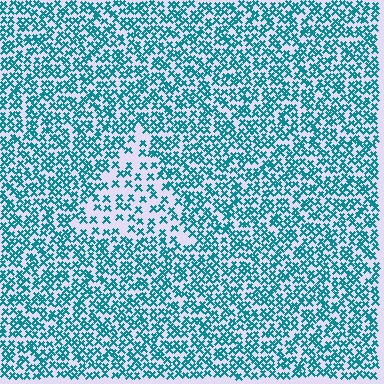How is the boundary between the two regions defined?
The boundary is defined by a change in element density (approximately 2.0x ratio). All elements are the same color, size, and shape.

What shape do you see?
I see a triangle.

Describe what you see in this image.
The image contains small teal elements arranged at two different densities. A triangle-shaped region is visible where the elements are less densely packed than the surrounding area.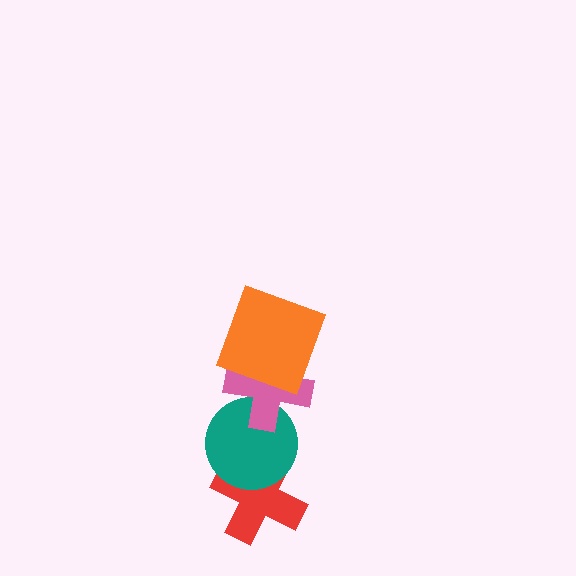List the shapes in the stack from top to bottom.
From top to bottom: the orange square, the pink cross, the teal circle, the red cross.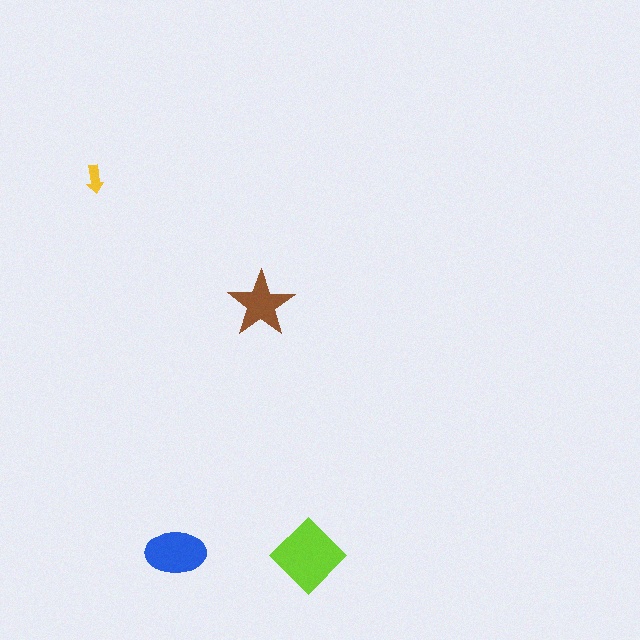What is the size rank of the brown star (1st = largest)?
3rd.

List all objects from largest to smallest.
The lime diamond, the blue ellipse, the brown star, the yellow arrow.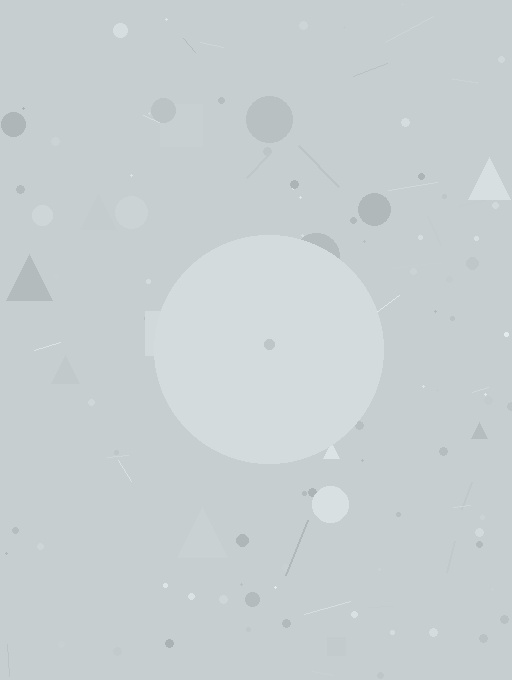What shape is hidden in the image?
A circle is hidden in the image.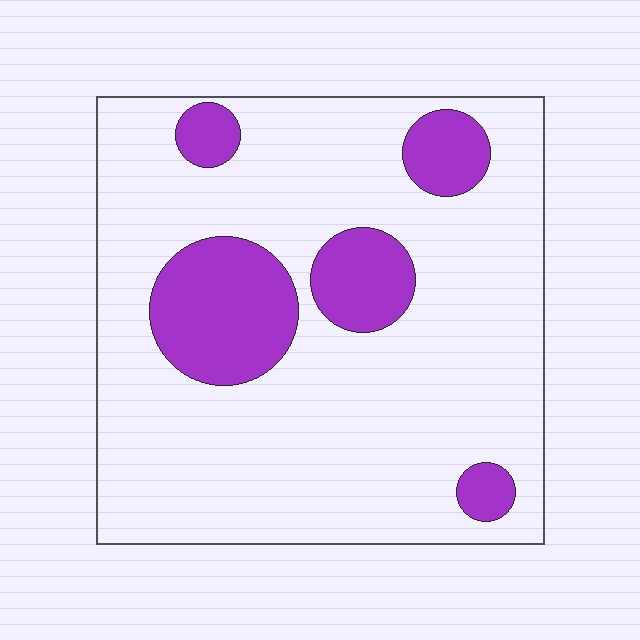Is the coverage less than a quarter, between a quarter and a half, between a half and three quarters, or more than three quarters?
Less than a quarter.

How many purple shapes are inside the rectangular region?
5.